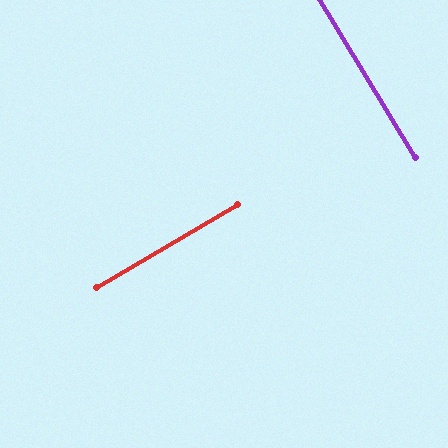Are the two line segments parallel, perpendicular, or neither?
Perpendicular — they meet at approximately 90°.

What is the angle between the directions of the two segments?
Approximately 90 degrees.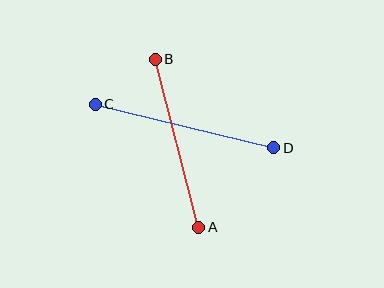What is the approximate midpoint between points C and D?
The midpoint is at approximately (184, 126) pixels.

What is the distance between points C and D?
The distance is approximately 183 pixels.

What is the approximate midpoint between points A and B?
The midpoint is at approximately (177, 143) pixels.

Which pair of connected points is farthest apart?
Points C and D are farthest apart.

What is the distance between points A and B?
The distance is approximately 173 pixels.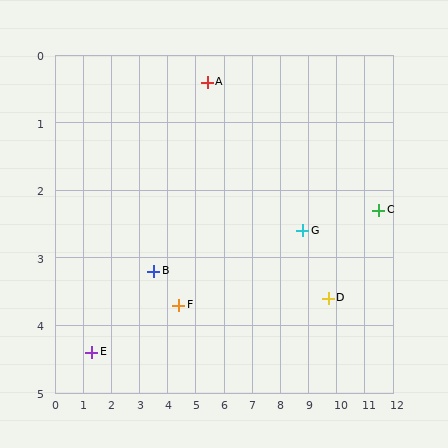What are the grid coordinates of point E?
Point E is at approximately (1.3, 4.4).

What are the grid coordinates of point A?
Point A is at approximately (5.4, 0.4).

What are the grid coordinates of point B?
Point B is at approximately (3.5, 3.2).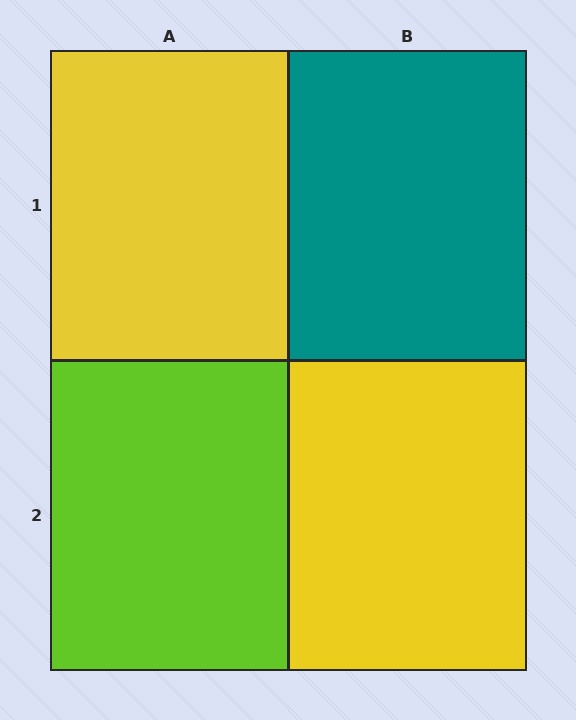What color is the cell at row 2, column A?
Lime.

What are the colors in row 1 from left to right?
Yellow, teal.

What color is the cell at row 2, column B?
Yellow.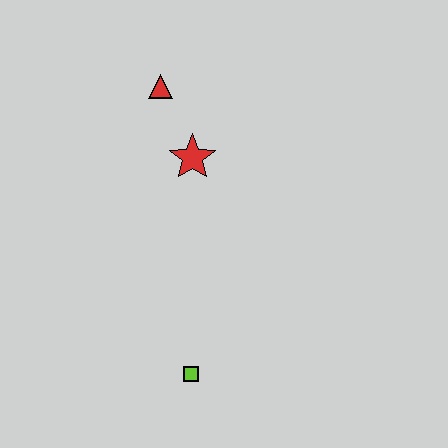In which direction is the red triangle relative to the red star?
The red triangle is above the red star.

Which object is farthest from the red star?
The lime square is farthest from the red star.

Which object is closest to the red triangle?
The red star is closest to the red triangle.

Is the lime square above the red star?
No